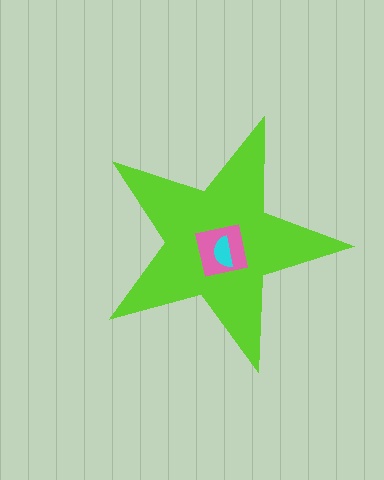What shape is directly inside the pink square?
The cyan semicircle.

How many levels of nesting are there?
3.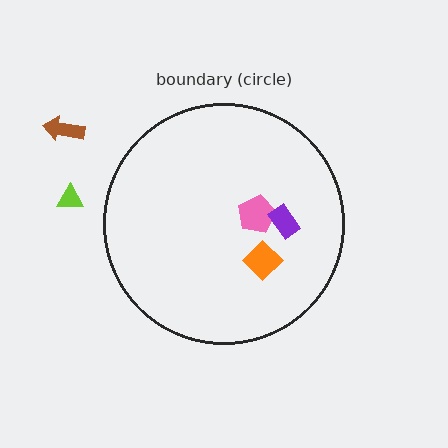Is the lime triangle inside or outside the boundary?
Outside.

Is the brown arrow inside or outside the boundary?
Outside.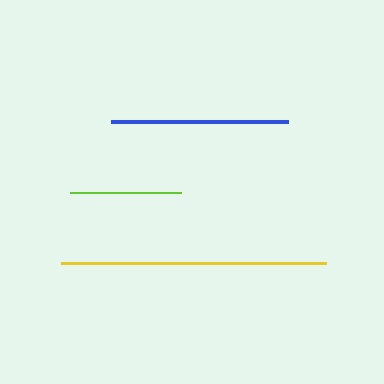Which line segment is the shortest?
The lime line is the shortest at approximately 110 pixels.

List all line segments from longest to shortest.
From longest to shortest: yellow, blue, lime.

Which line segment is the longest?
The yellow line is the longest at approximately 265 pixels.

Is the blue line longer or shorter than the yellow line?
The yellow line is longer than the blue line.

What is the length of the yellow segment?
The yellow segment is approximately 265 pixels long.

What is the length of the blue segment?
The blue segment is approximately 178 pixels long.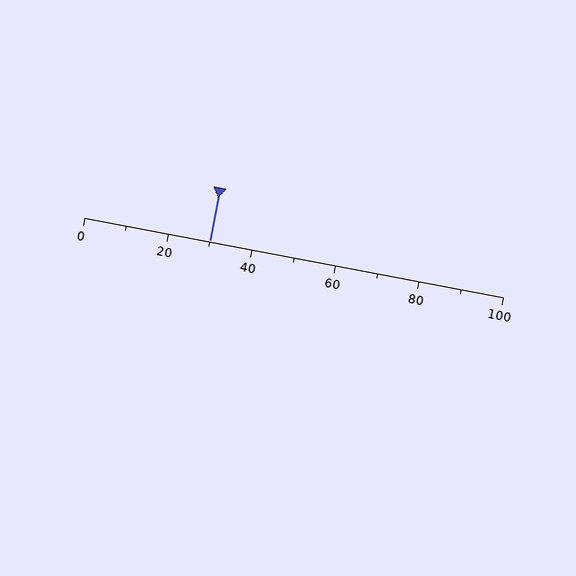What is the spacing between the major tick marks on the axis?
The major ticks are spaced 20 apart.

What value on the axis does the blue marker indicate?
The marker indicates approximately 30.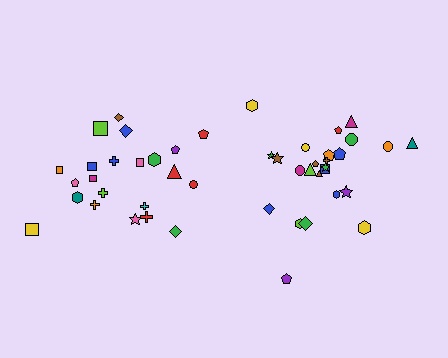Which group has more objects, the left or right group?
The right group.